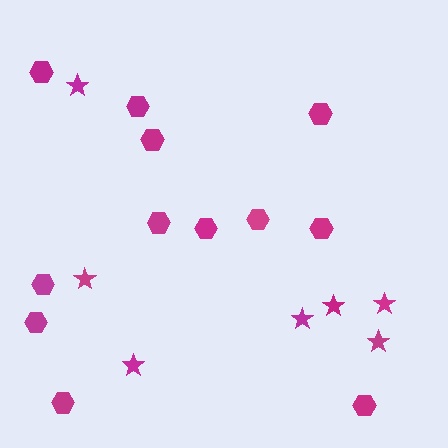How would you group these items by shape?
There are 2 groups: one group of stars (7) and one group of hexagons (12).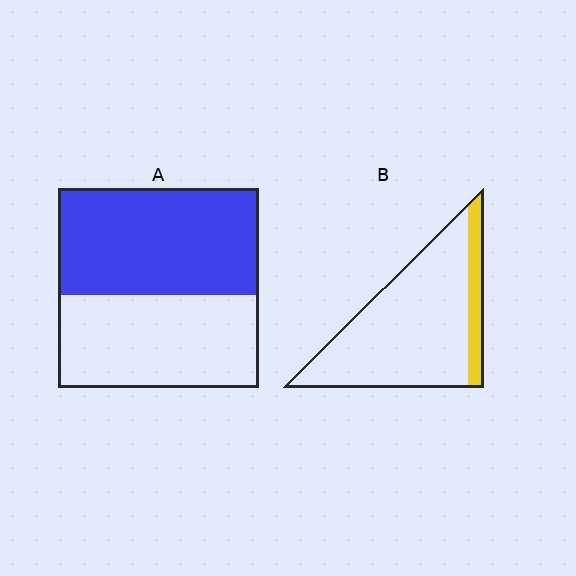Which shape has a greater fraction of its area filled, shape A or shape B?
Shape A.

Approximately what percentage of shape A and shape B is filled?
A is approximately 55% and B is approximately 15%.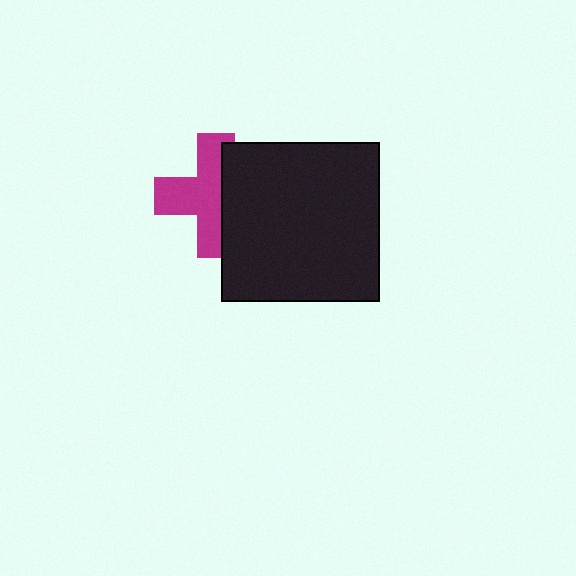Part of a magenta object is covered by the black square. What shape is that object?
It is a cross.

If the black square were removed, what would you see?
You would see the complete magenta cross.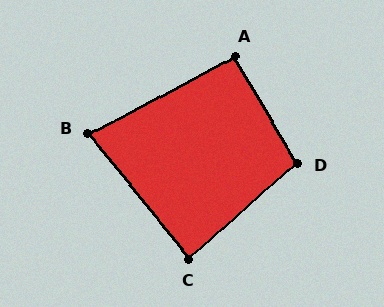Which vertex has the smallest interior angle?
B, at approximately 79 degrees.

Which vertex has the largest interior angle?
D, at approximately 101 degrees.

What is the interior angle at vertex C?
Approximately 87 degrees (approximately right).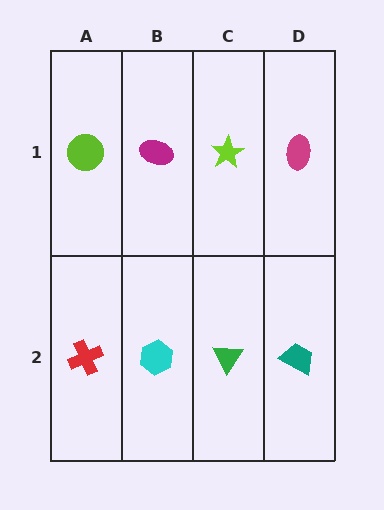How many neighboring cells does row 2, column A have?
2.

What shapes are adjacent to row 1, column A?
A red cross (row 2, column A), a magenta ellipse (row 1, column B).